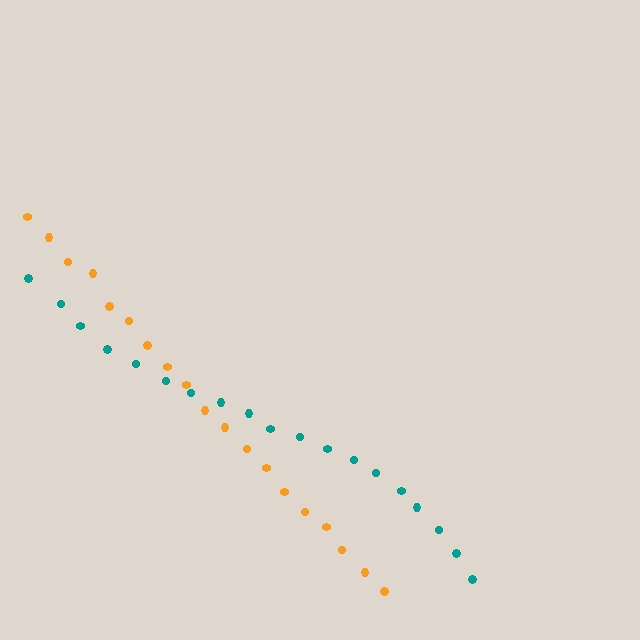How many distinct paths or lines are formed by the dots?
There are 2 distinct paths.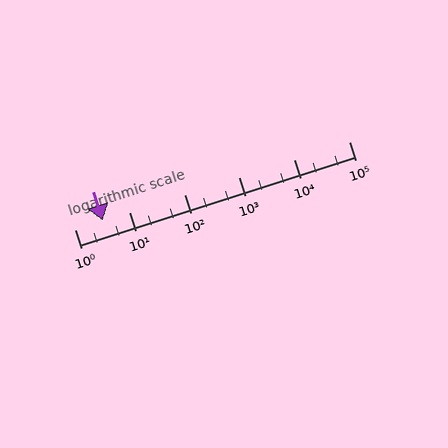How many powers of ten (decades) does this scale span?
The scale spans 5 decades, from 1 to 100000.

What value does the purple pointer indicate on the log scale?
The pointer indicates approximately 3.3.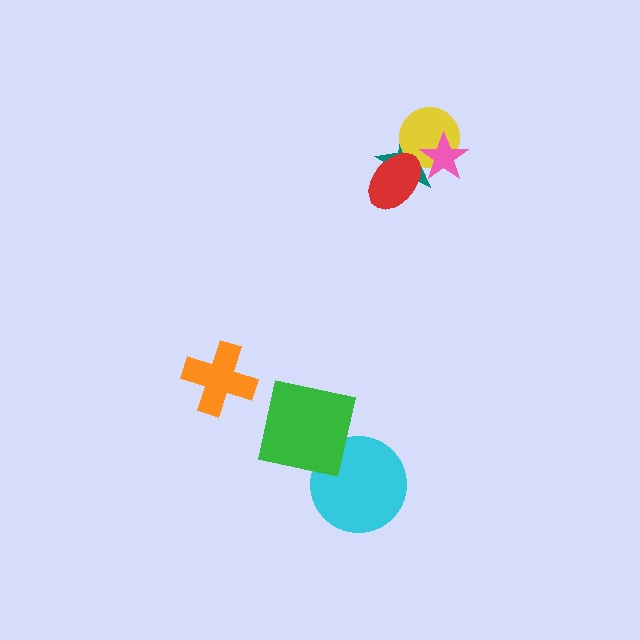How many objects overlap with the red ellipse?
2 objects overlap with the red ellipse.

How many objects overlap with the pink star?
2 objects overlap with the pink star.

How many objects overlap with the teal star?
3 objects overlap with the teal star.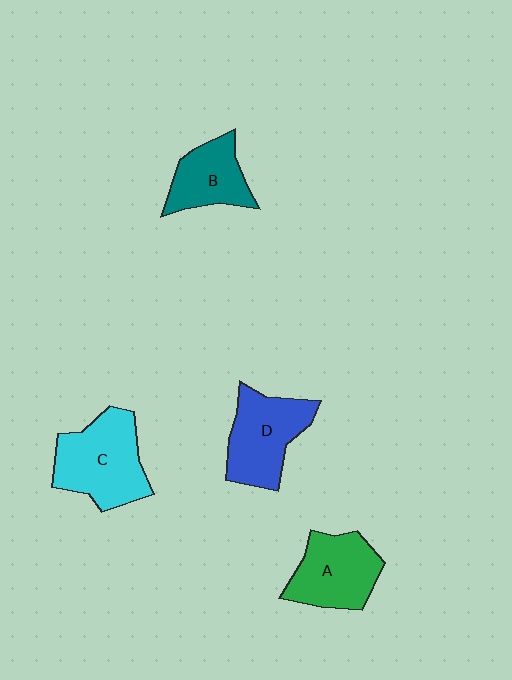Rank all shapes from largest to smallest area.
From largest to smallest: C (cyan), D (blue), A (green), B (teal).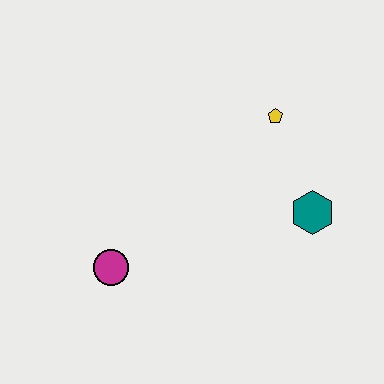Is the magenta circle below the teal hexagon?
Yes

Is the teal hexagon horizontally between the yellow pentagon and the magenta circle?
No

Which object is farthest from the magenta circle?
The yellow pentagon is farthest from the magenta circle.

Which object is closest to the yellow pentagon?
The teal hexagon is closest to the yellow pentagon.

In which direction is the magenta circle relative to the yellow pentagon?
The magenta circle is to the left of the yellow pentagon.